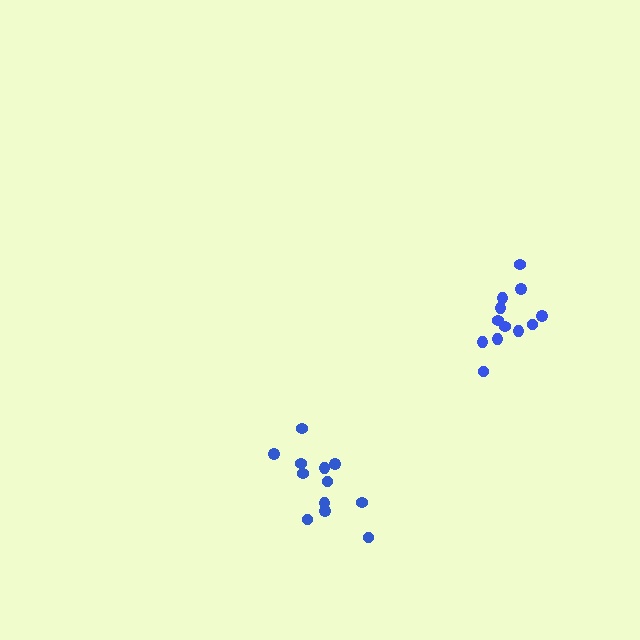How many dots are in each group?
Group 1: 12 dots, Group 2: 12 dots (24 total).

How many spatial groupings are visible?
There are 2 spatial groupings.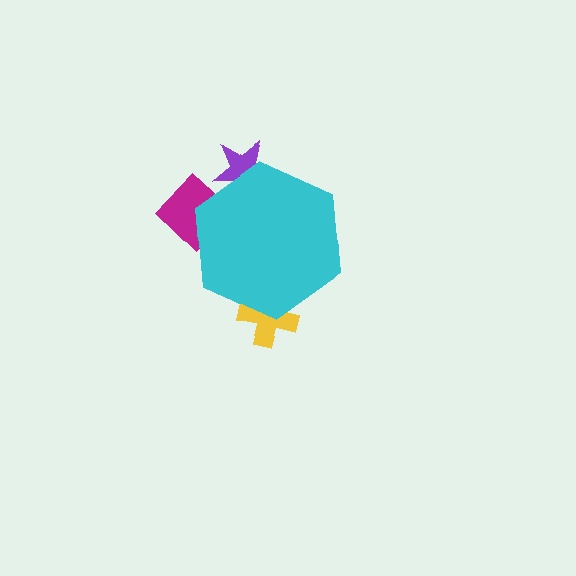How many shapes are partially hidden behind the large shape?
3 shapes are partially hidden.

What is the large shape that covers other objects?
A cyan hexagon.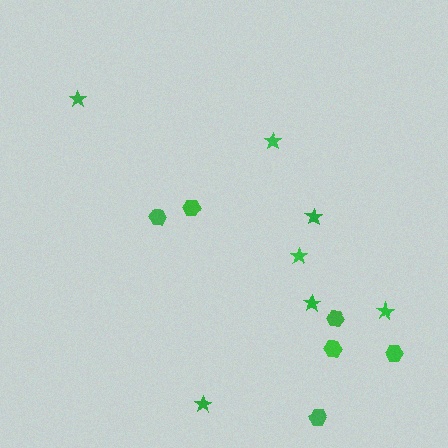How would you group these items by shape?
There are 2 groups: one group of stars (7) and one group of hexagons (6).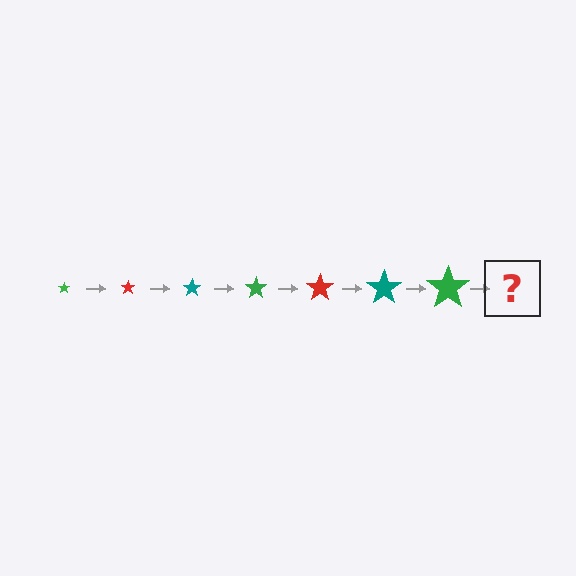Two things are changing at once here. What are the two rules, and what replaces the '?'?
The two rules are that the star grows larger each step and the color cycles through green, red, and teal. The '?' should be a red star, larger than the previous one.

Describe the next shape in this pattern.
It should be a red star, larger than the previous one.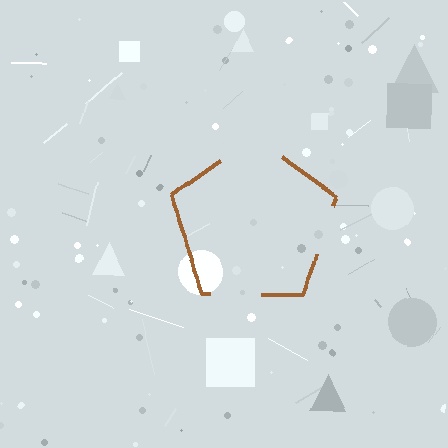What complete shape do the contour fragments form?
The contour fragments form a pentagon.